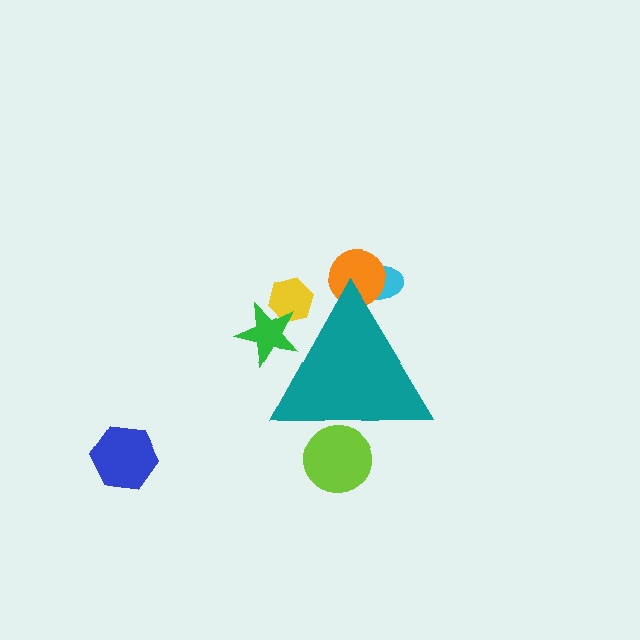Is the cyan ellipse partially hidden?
Yes, the cyan ellipse is partially hidden behind the teal triangle.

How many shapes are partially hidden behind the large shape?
5 shapes are partially hidden.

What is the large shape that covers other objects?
A teal triangle.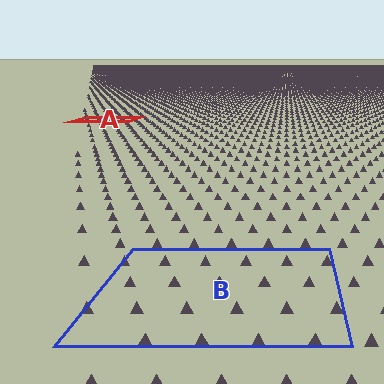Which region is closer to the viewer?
Region B is closer. The texture elements there are larger and more spread out.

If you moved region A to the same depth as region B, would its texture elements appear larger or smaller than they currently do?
They would appear larger. At a closer depth, the same texture elements are projected at a bigger on-screen size.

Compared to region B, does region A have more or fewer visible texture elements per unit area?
Region A has more texture elements per unit area — they are packed more densely because it is farther away.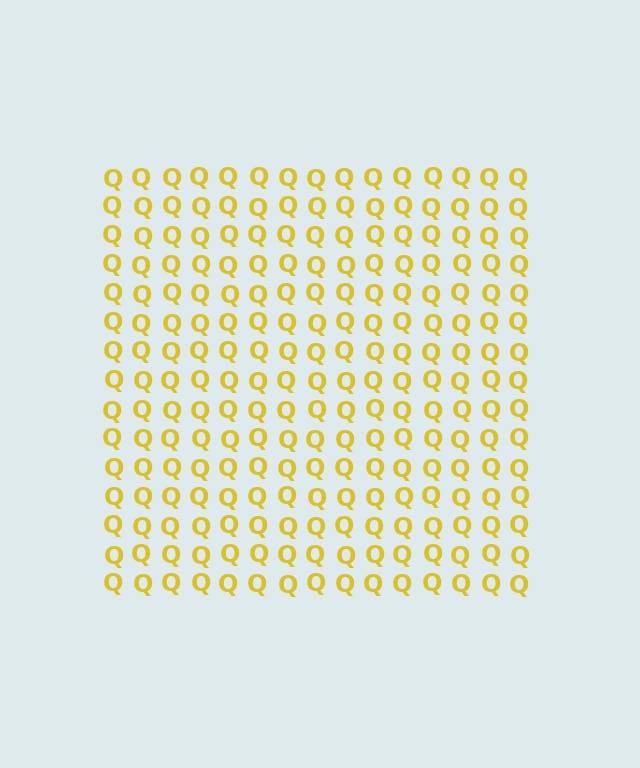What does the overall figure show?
The overall figure shows a square.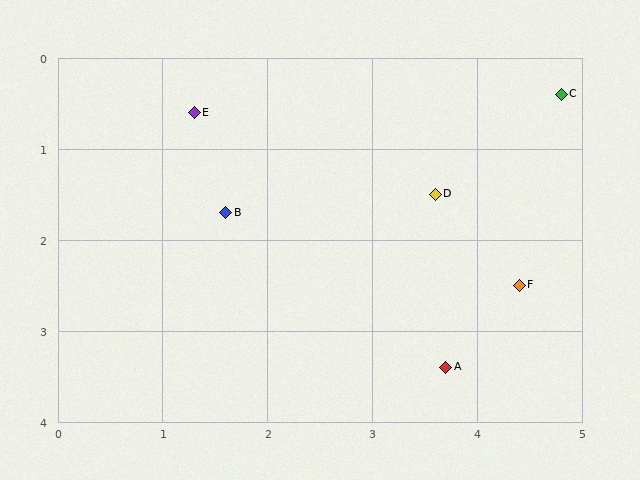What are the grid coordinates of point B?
Point B is at approximately (1.6, 1.7).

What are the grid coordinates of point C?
Point C is at approximately (4.8, 0.4).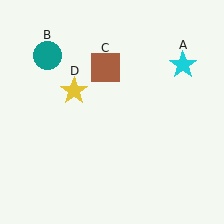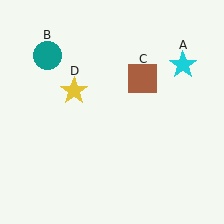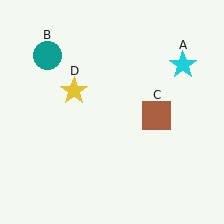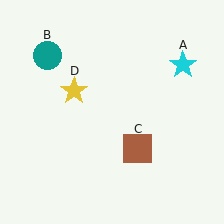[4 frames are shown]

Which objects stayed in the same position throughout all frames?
Cyan star (object A) and teal circle (object B) and yellow star (object D) remained stationary.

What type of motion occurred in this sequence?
The brown square (object C) rotated clockwise around the center of the scene.